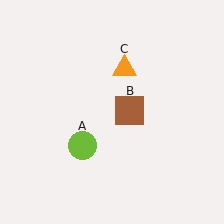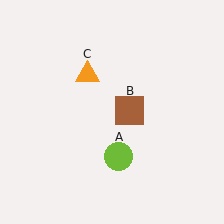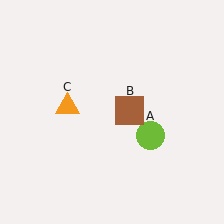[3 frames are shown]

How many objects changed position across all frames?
2 objects changed position: lime circle (object A), orange triangle (object C).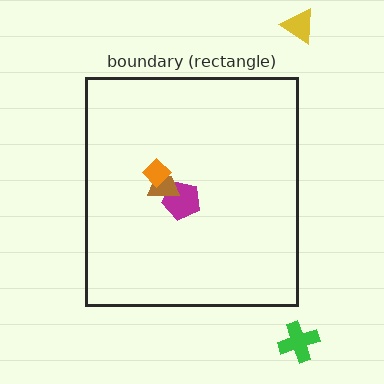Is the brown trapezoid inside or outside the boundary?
Inside.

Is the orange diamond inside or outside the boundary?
Inside.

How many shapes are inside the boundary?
3 inside, 2 outside.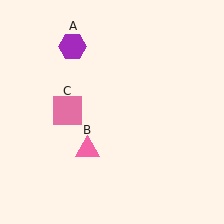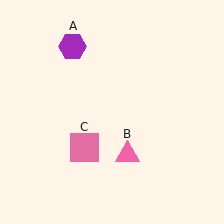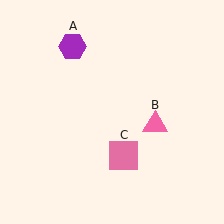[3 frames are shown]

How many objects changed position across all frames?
2 objects changed position: pink triangle (object B), pink square (object C).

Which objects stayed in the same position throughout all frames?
Purple hexagon (object A) remained stationary.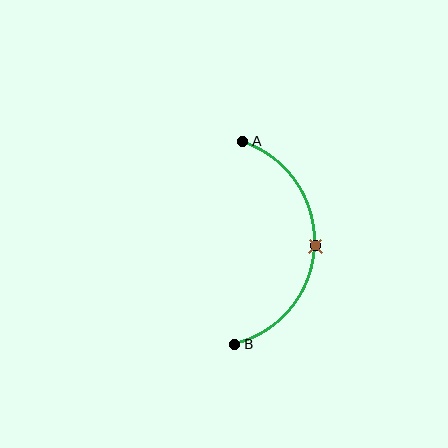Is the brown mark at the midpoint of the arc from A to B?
Yes. The brown mark lies on the arc at equal arc-length from both A and B — it is the arc midpoint.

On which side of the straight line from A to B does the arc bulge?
The arc bulges to the right of the straight line connecting A and B.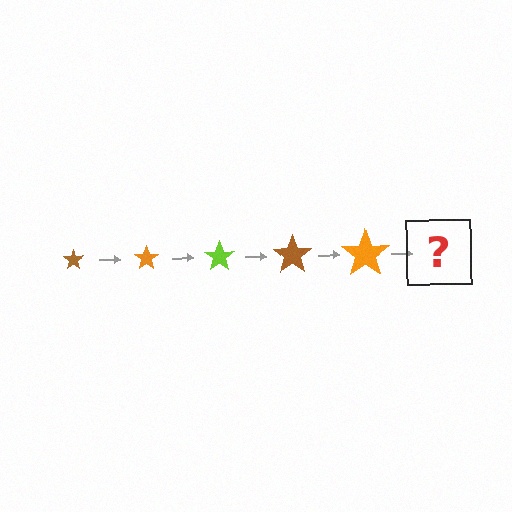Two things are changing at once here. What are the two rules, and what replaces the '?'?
The two rules are that the star grows larger each step and the color cycles through brown, orange, and lime. The '?' should be a lime star, larger than the previous one.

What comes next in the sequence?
The next element should be a lime star, larger than the previous one.